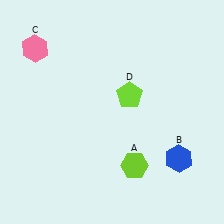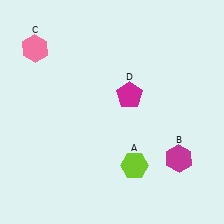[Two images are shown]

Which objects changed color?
B changed from blue to magenta. D changed from lime to magenta.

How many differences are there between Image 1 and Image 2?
There are 2 differences between the two images.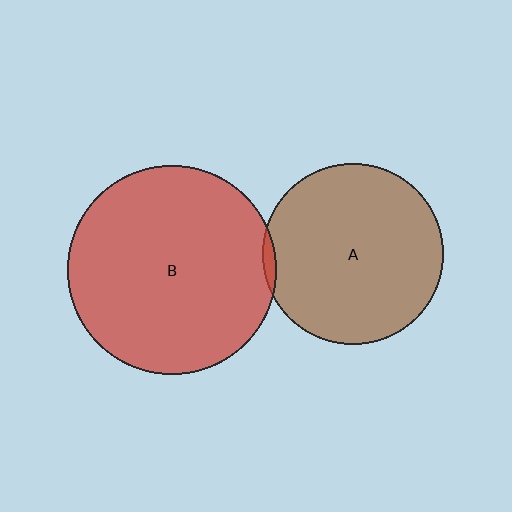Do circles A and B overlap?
Yes.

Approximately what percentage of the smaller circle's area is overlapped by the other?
Approximately 5%.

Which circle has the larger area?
Circle B (red).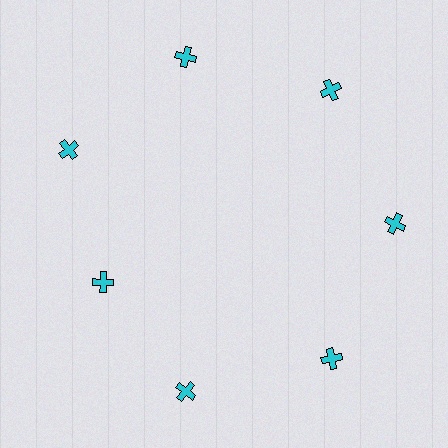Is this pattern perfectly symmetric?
No. The 7 cyan crosses are arranged in a ring, but one element near the 8 o'clock position is pulled inward toward the center, breaking the 7-fold rotational symmetry.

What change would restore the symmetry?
The symmetry would be restored by moving it outward, back onto the ring so that all 7 crosses sit at equal angles and equal distance from the center.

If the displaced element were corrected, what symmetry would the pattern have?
It would have 7-fold rotational symmetry — the pattern would map onto itself every 51 degrees.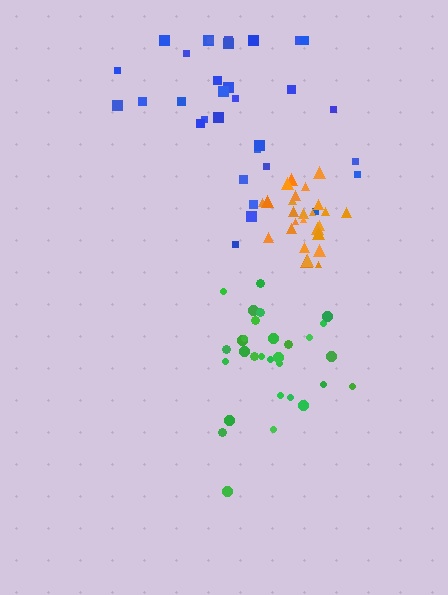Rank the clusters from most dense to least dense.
orange, green, blue.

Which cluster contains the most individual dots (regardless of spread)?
Blue (33).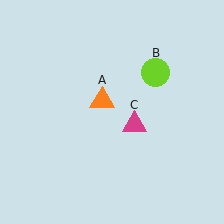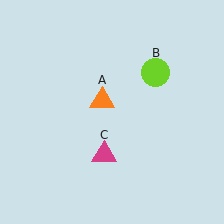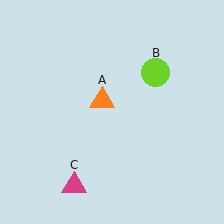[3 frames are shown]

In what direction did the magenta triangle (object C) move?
The magenta triangle (object C) moved down and to the left.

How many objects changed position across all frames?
1 object changed position: magenta triangle (object C).